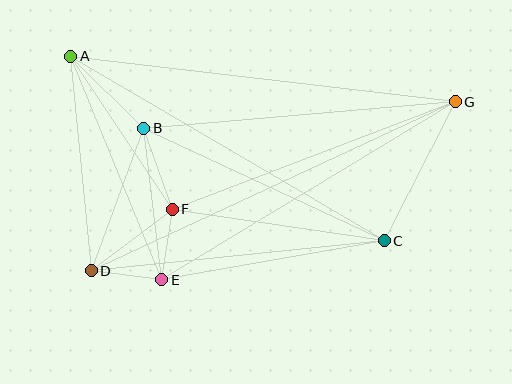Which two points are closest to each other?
Points D and E are closest to each other.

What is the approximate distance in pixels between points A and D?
The distance between A and D is approximately 215 pixels.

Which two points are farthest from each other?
Points D and G are farthest from each other.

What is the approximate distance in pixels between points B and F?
The distance between B and F is approximately 86 pixels.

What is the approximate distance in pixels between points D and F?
The distance between D and F is approximately 101 pixels.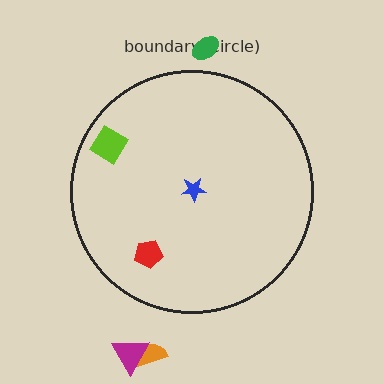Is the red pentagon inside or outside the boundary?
Inside.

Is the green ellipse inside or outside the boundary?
Outside.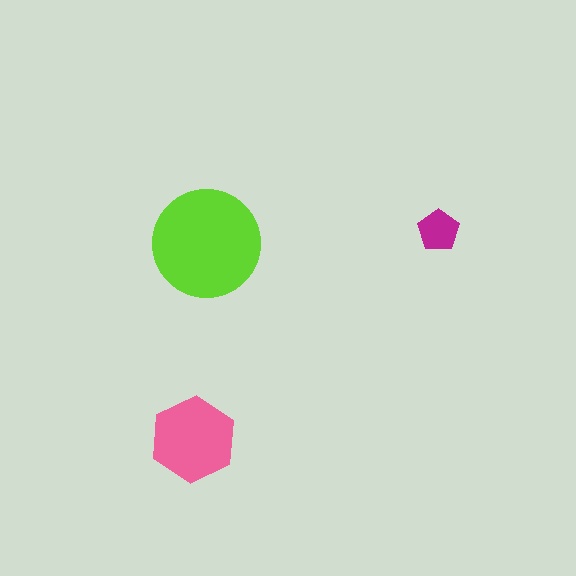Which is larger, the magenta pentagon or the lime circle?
The lime circle.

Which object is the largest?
The lime circle.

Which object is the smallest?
The magenta pentagon.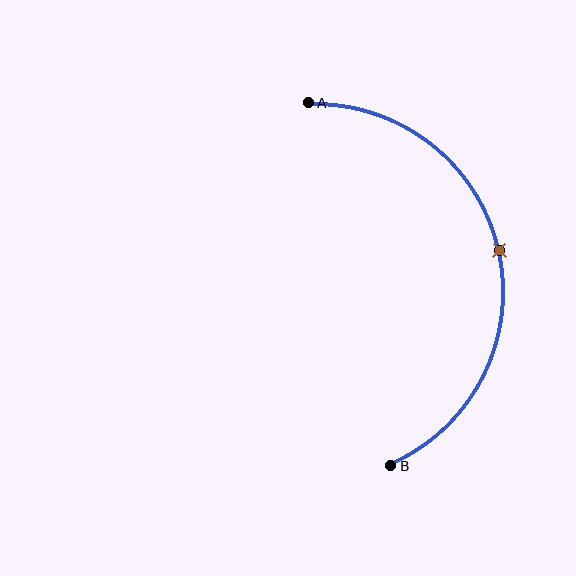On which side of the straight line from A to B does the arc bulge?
The arc bulges to the right of the straight line connecting A and B.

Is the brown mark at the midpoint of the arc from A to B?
Yes. The brown mark lies on the arc at equal arc-length from both A and B — it is the arc midpoint.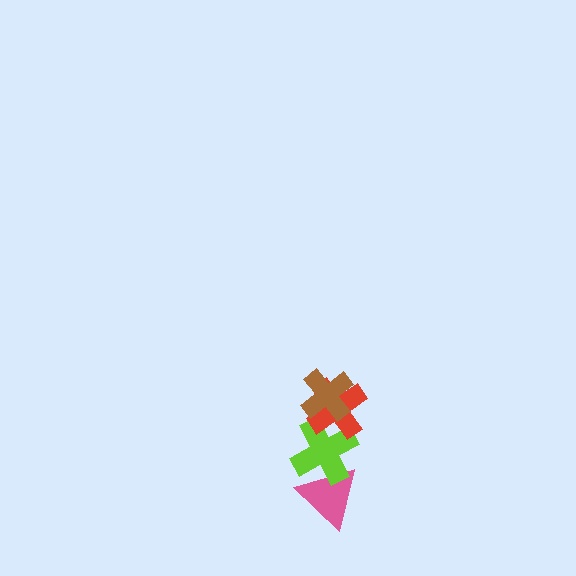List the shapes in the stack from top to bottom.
From top to bottom: the brown cross, the red cross, the lime cross, the pink triangle.